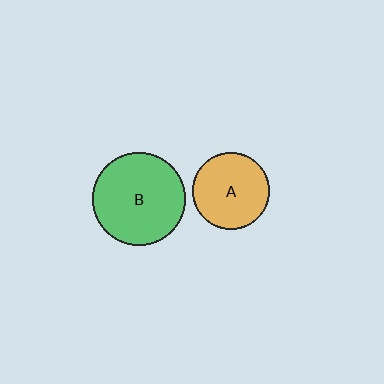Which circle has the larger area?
Circle B (green).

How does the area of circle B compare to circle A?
Approximately 1.5 times.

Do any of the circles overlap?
No, none of the circles overlap.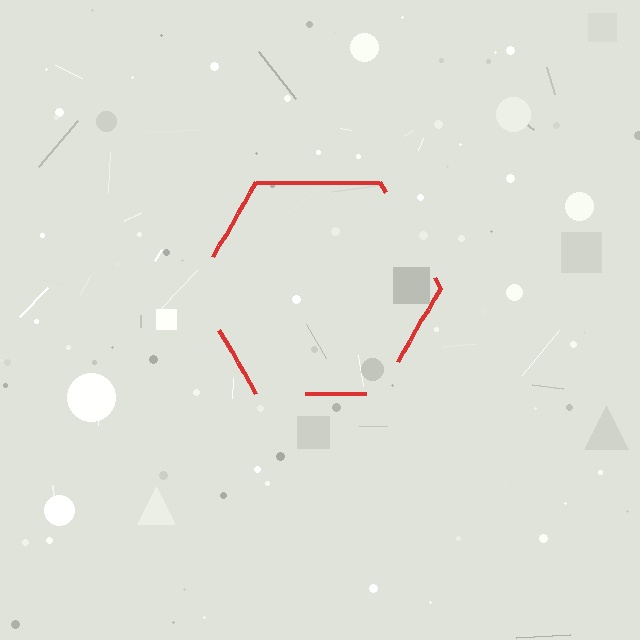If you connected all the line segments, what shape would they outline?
They would outline a hexagon.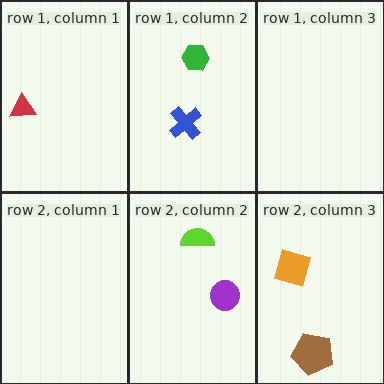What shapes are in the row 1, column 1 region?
The red triangle.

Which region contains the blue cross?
The row 1, column 2 region.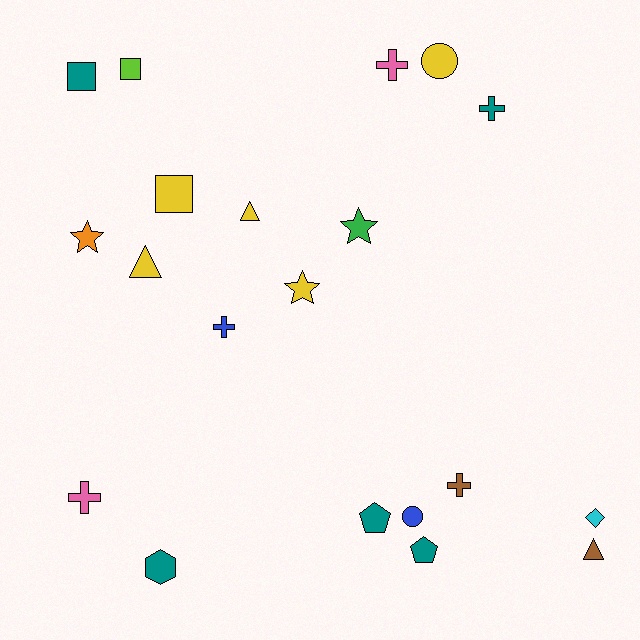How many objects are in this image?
There are 20 objects.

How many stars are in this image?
There are 3 stars.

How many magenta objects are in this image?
There are no magenta objects.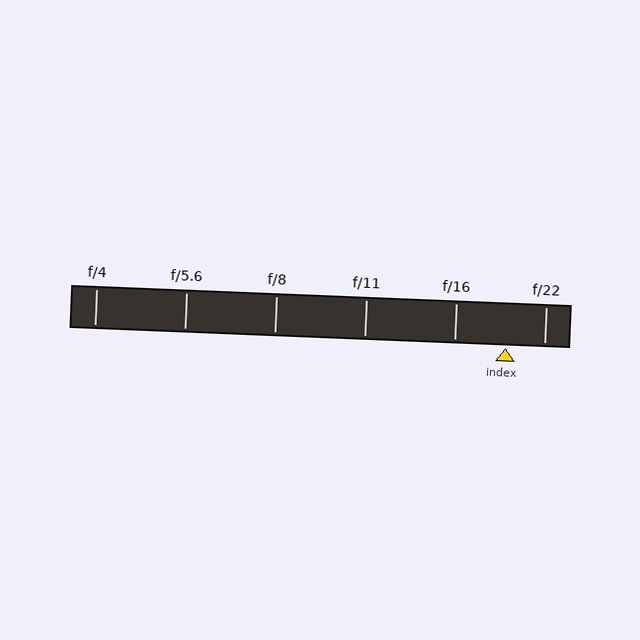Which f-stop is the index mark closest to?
The index mark is closest to f/22.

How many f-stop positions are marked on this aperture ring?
There are 6 f-stop positions marked.